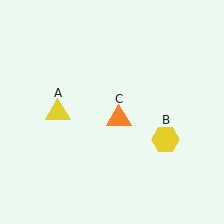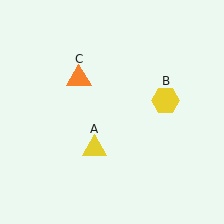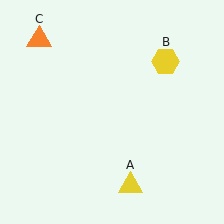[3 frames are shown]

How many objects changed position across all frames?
3 objects changed position: yellow triangle (object A), yellow hexagon (object B), orange triangle (object C).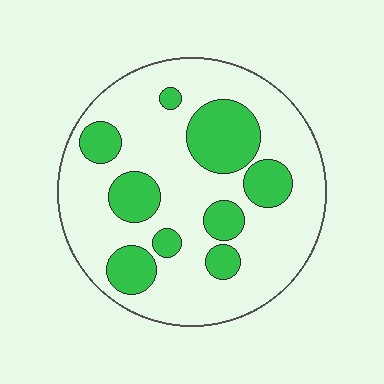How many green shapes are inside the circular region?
9.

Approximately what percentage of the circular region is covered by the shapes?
Approximately 25%.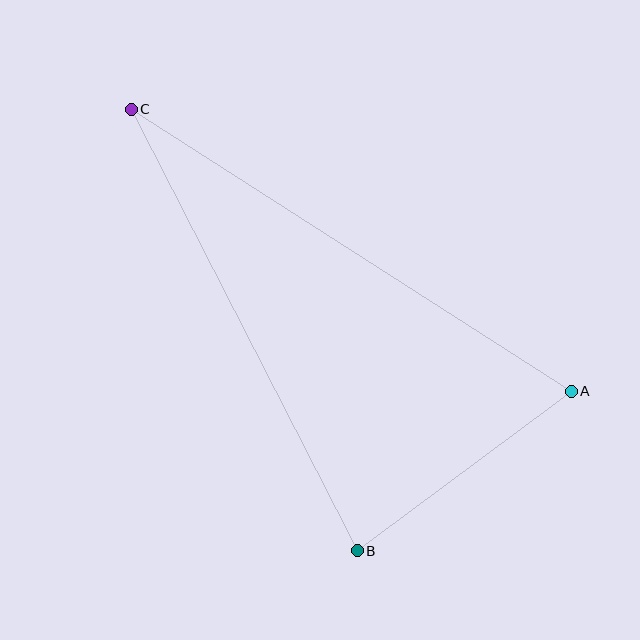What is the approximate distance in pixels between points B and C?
The distance between B and C is approximately 496 pixels.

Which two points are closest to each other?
Points A and B are closest to each other.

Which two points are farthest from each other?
Points A and C are farthest from each other.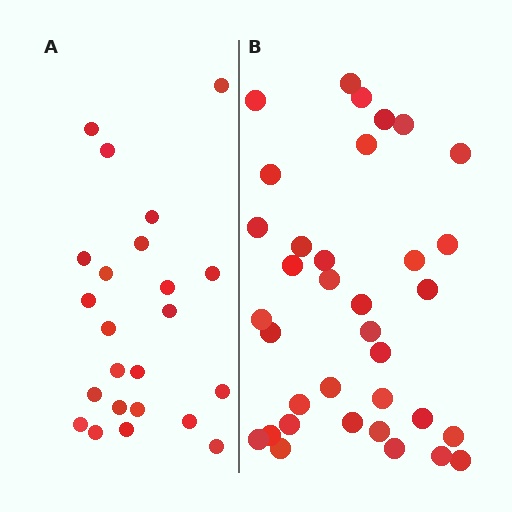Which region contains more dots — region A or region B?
Region B (the right region) has more dots.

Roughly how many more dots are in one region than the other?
Region B has roughly 12 or so more dots than region A.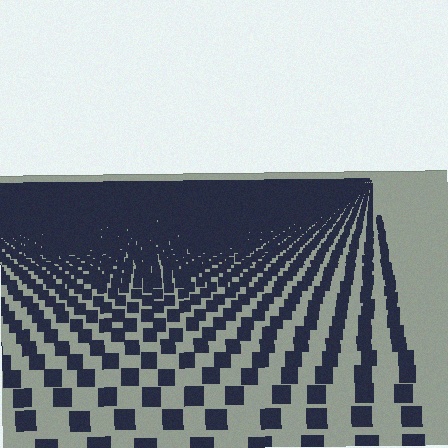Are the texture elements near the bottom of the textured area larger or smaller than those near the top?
Larger. Near the bottom, elements are closer to the viewer and appear at a bigger on-screen size.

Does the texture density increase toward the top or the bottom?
Density increases toward the top.